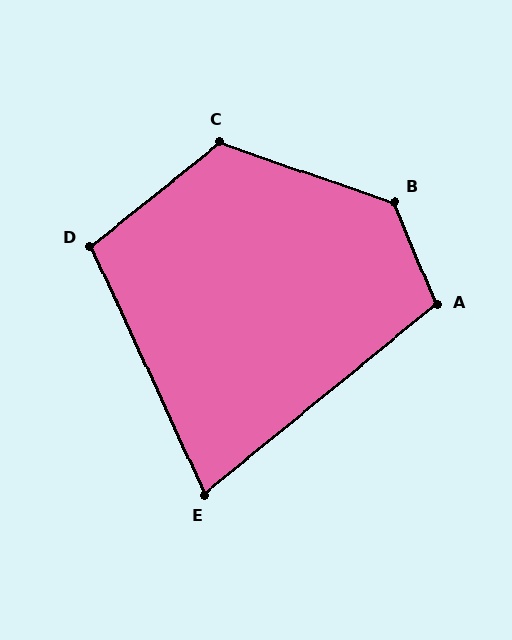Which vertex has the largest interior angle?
B, at approximately 132 degrees.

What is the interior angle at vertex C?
Approximately 122 degrees (obtuse).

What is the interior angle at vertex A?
Approximately 107 degrees (obtuse).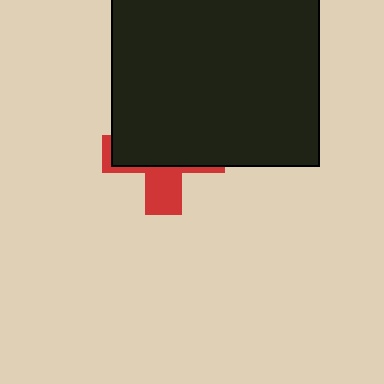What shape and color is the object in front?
The object in front is a black rectangle.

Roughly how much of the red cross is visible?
A small part of it is visible (roughly 33%).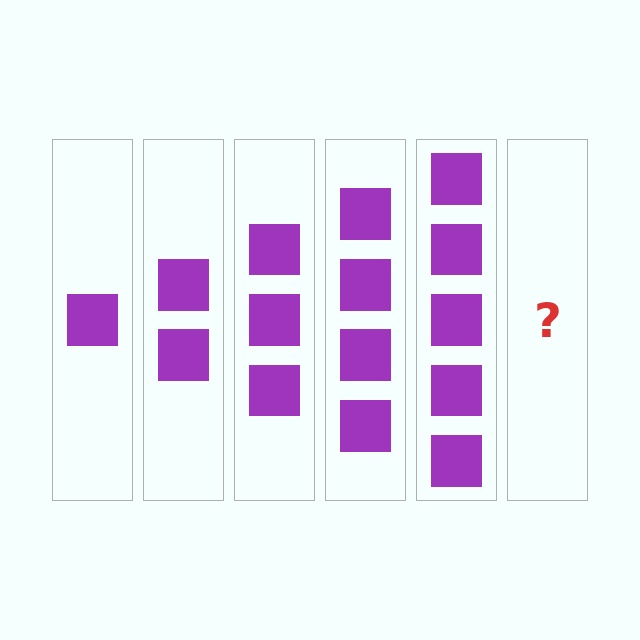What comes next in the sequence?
The next element should be 6 squares.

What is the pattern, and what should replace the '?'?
The pattern is that each step adds one more square. The '?' should be 6 squares.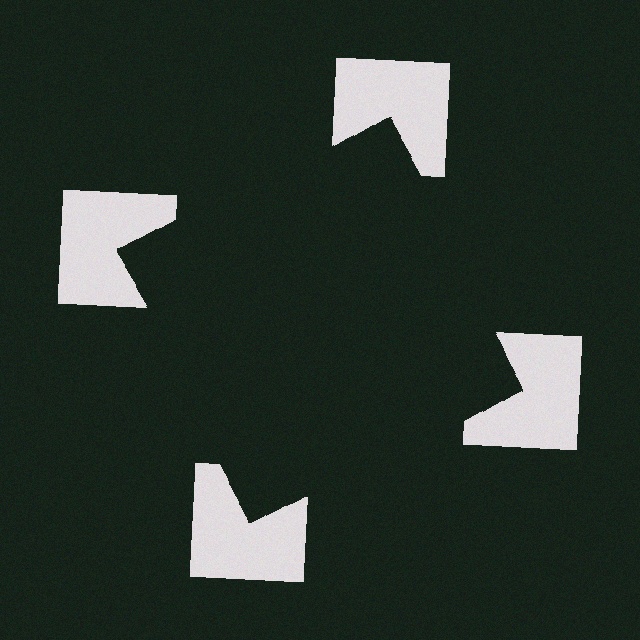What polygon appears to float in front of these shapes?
An illusory square — its edges are inferred from the aligned wedge cuts in the notched squares, not physically drawn.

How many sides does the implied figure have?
4 sides.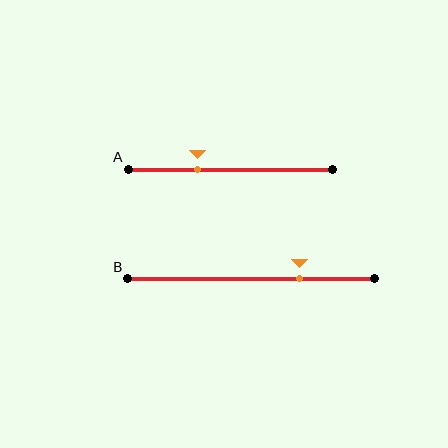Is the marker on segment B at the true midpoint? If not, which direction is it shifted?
No, the marker on segment B is shifted to the right by about 20% of the segment length.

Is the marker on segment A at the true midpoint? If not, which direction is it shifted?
No, the marker on segment A is shifted to the left by about 16% of the segment length.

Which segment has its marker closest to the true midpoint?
Segment A has its marker closest to the true midpoint.